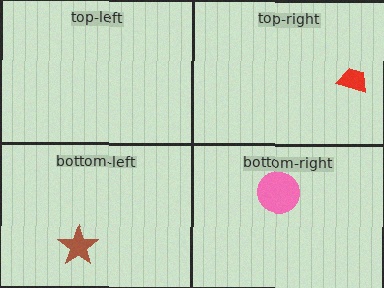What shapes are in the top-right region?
The red trapezoid.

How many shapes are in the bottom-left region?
1.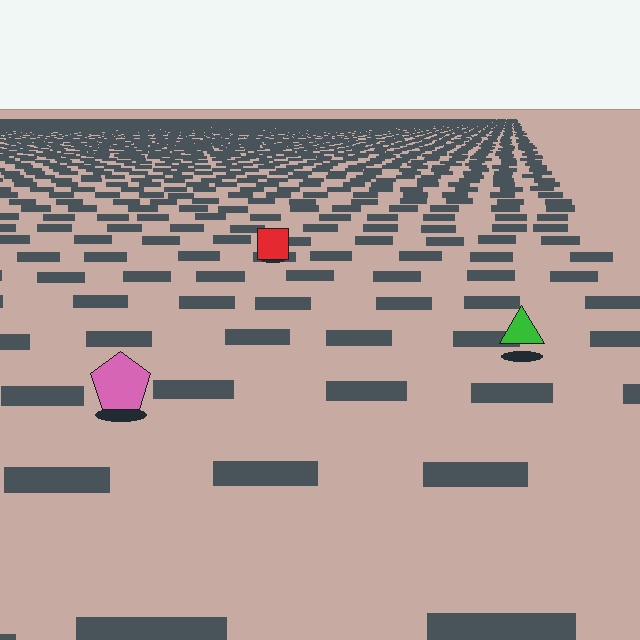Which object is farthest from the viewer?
The red square is farthest from the viewer. It appears smaller and the ground texture around it is denser.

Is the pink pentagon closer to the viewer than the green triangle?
Yes. The pink pentagon is closer — you can tell from the texture gradient: the ground texture is coarser near it.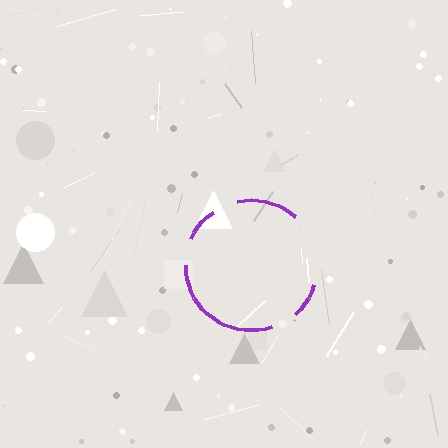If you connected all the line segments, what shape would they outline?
They would outline a circle.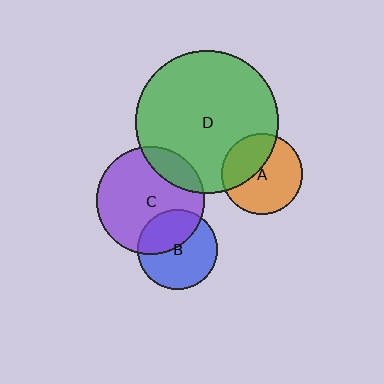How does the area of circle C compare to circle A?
Approximately 1.8 times.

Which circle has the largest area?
Circle D (green).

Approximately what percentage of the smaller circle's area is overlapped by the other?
Approximately 15%.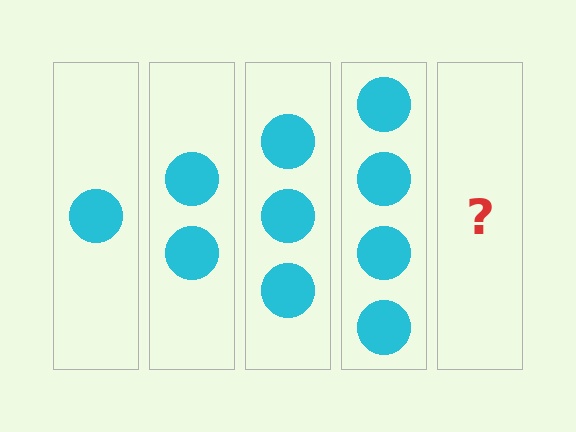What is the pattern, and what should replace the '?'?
The pattern is that each step adds one more circle. The '?' should be 5 circles.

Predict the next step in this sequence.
The next step is 5 circles.